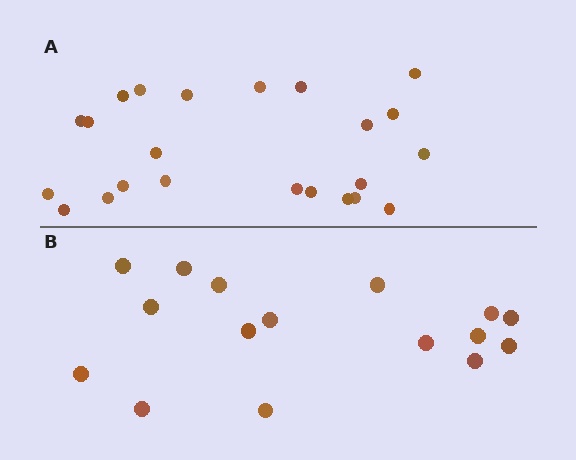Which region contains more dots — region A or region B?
Region A (the top region) has more dots.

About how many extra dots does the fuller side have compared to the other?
Region A has roughly 8 or so more dots than region B.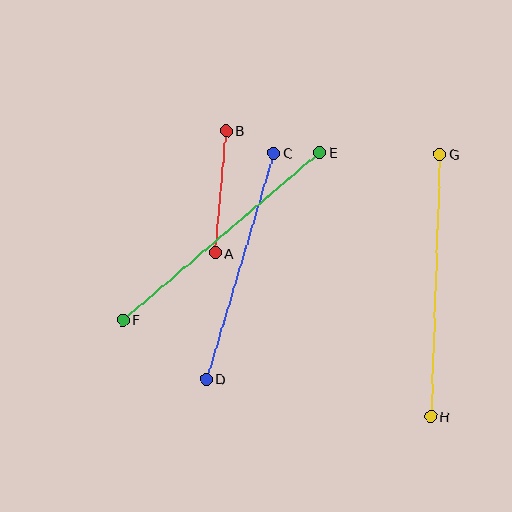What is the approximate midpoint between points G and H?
The midpoint is at approximately (435, 285) pixels.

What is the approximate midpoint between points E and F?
The midpoint is at approximately (221, 236) pixels.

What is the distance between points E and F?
The distance is approximately 259 pixels.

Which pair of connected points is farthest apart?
Points G and H are farthest apart.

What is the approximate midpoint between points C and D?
The midpoint is at approximately (240, 266) pixels.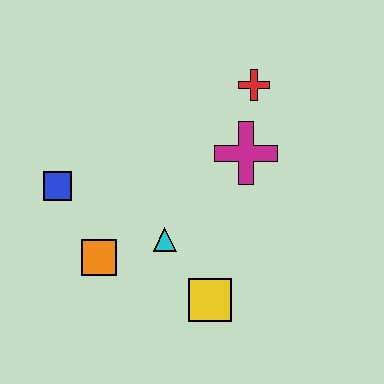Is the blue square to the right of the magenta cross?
No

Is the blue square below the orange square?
No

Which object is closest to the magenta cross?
The red cross is closest to the magenta cross.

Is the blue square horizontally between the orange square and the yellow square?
No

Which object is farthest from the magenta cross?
The blue square is farthest from the magenta cross.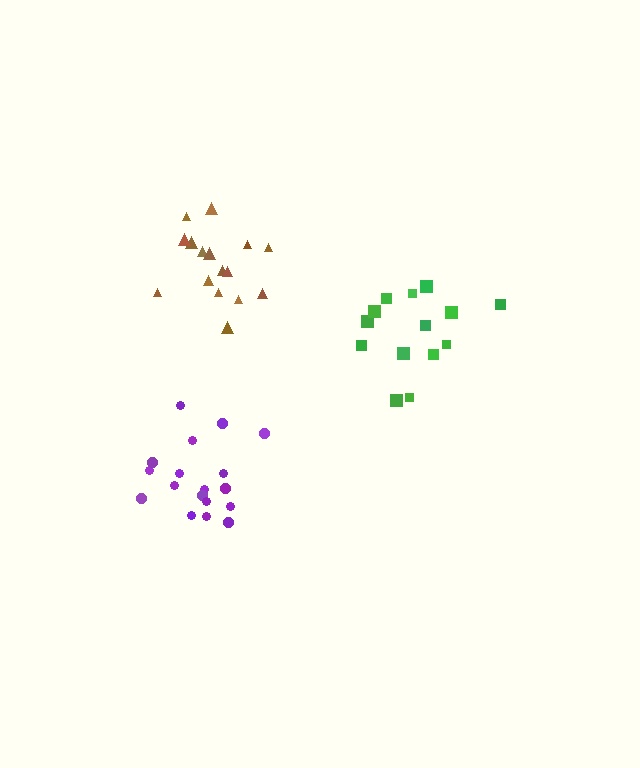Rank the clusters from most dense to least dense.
purple, brown, green.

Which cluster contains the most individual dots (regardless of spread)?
Purple (18).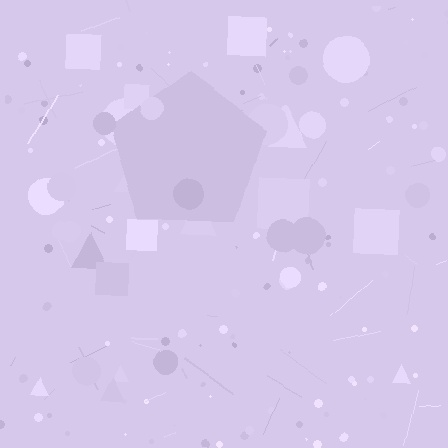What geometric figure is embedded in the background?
A pentagon is embedded in the background.